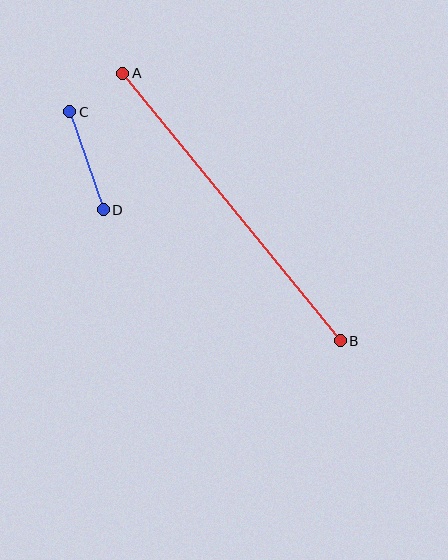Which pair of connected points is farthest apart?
Points A and B are farthest apart.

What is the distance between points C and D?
The distance is approximately 104 pixels.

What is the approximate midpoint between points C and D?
The midpoint is at approximately (86, 161) pixels.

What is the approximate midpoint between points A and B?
The midpoint is at approximately (232, 207) pixels.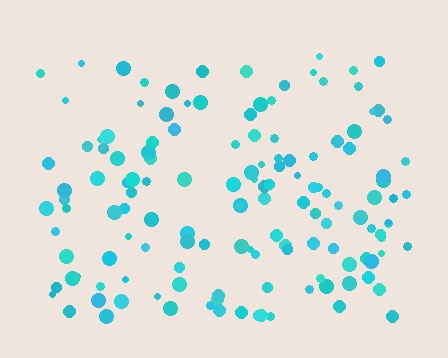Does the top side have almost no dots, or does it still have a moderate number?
Still a moderate number, just noticeably fewer than the bottom.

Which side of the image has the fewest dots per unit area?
The top.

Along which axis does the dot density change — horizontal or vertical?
Vertical.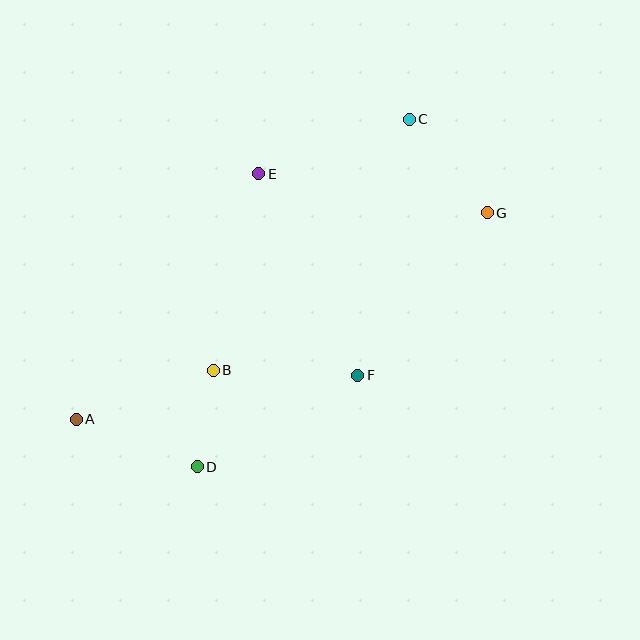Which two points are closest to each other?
Points B and D are closest to each other.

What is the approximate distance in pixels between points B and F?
The distance between B and F is approximately 144 pixels.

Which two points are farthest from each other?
Points A and G are farthest from each other.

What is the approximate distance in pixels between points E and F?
The distance between E and F is approximately 225 pixels.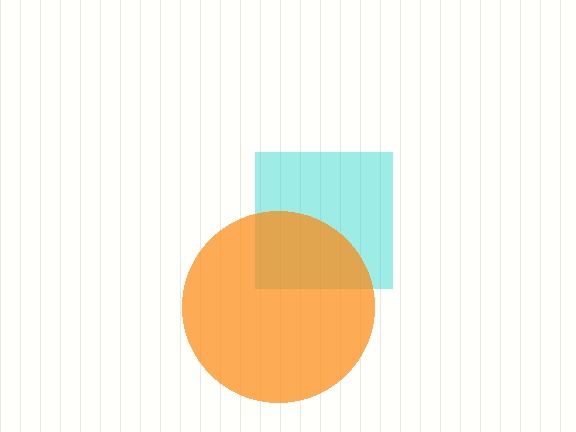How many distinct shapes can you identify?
There are 2 distinct shapes: a cyan square, an orange circle.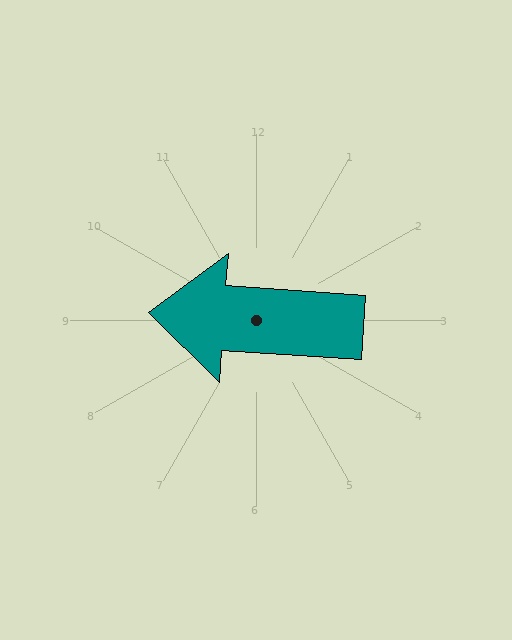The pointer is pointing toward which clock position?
Roughly 9 o'clock.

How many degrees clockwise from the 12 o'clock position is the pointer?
Approximately 274 degrees.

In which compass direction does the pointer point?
West.